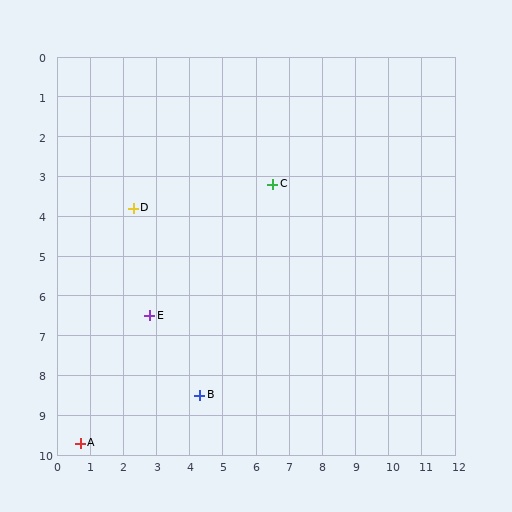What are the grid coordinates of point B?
Point B is at approximately (4.3, 8.5).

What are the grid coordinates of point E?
Point E is at approximately (2.8, 6.5).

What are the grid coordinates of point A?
Point A is at approximately (0.7, 9.7).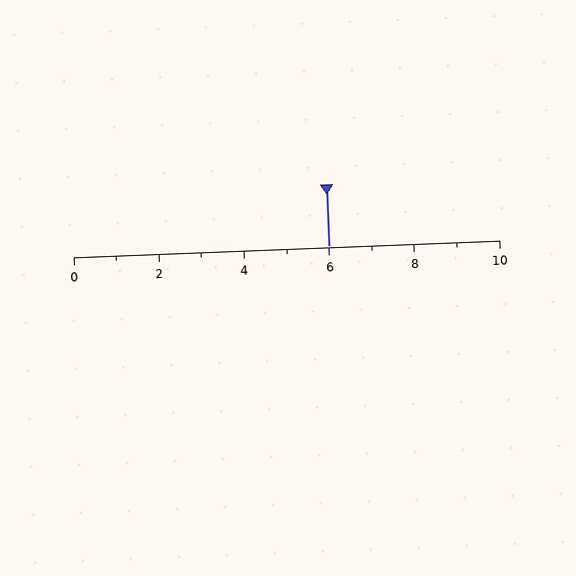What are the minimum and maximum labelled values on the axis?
The axis runs from 0 to 10.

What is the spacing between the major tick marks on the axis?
The major ticks are spaced 2 apart.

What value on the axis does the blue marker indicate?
The marker indicates approximately 6.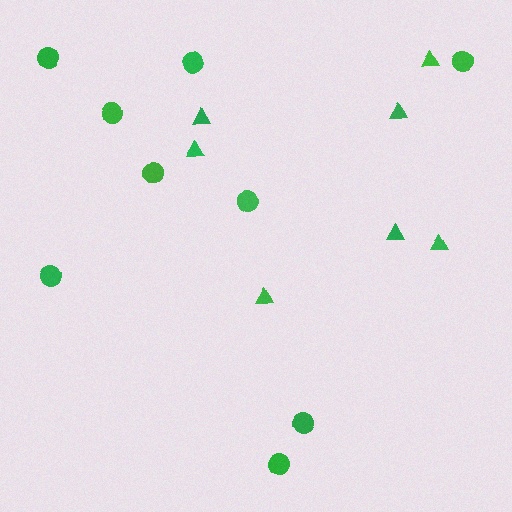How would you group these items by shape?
There are 2 groups: one group of circles (9) and one group of triangles (7).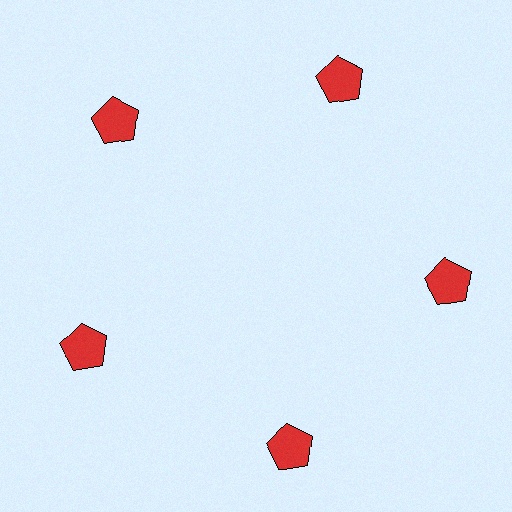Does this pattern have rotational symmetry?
Yes, this pattern has 5-fold rotational symmetry. It looks the same after rotating 72 degrees around the center.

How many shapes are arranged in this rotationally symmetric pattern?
There are 5 shapes, arranged in 5 groups of 1.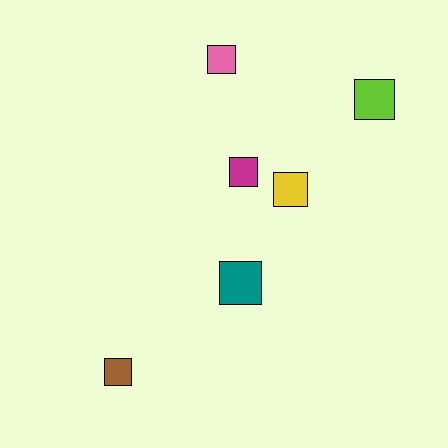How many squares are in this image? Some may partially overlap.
There are 6 squares.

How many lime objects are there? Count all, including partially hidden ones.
There is 1 lime object.